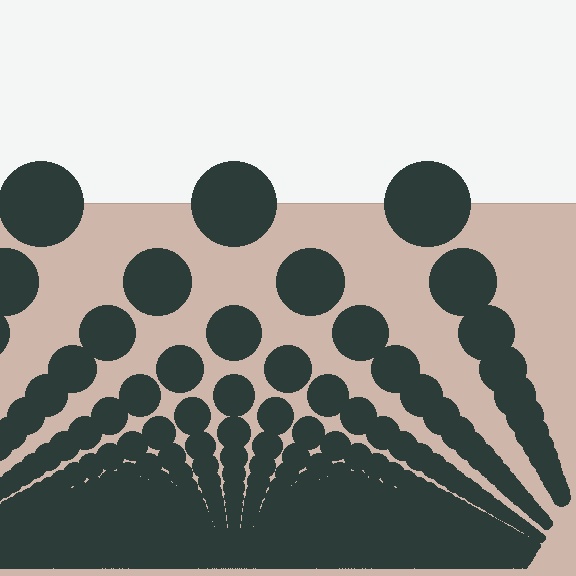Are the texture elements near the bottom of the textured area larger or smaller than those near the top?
Smaller. The gradient is inverted — elements near the bottom are smaller and denser.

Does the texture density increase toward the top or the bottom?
Density increases toward the bottom.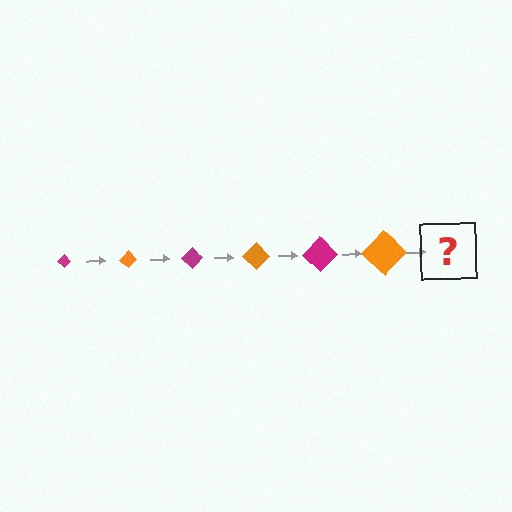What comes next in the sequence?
The next element should be a magenta diamond, larger than the previous one.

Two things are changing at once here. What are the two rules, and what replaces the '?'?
The two rules are that the diamond grows larger each step and the color cycles through magenta and orange. The '?' should be a magenta diamond, larger than the previous one.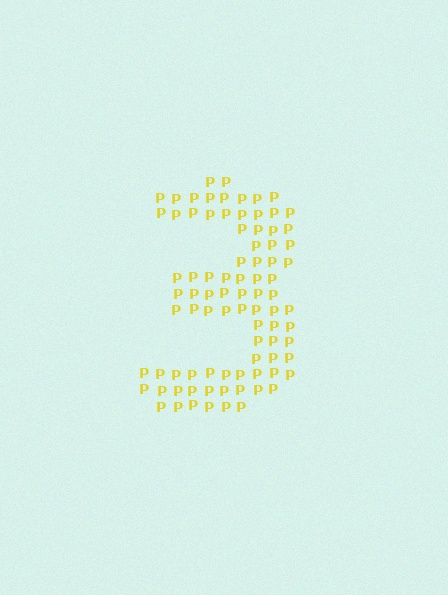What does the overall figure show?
The overall figure shows the digit 3.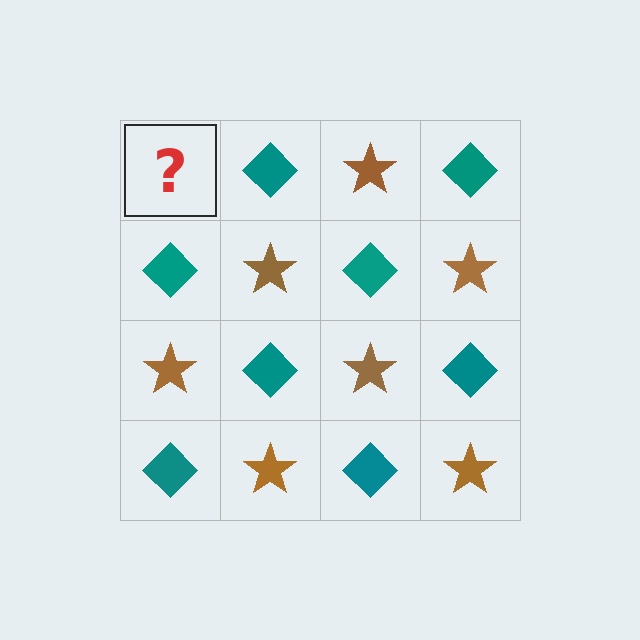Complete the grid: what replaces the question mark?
The question mark should be replaced with a brown star.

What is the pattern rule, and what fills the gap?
The rule is that it alternates brown star and teal diamond in a checkerboard pattern. The gap should be filled with a brown star.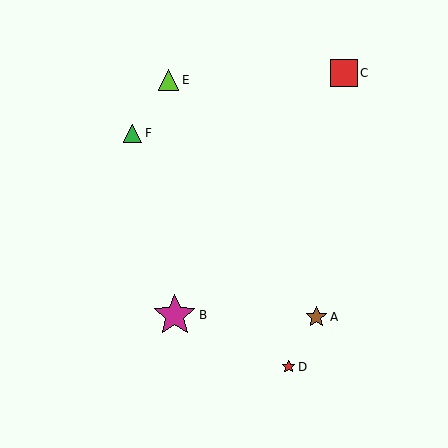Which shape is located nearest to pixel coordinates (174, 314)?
The magenta star (labeled B) at (175, 315) is nearest to that location.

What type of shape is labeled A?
Shape A is a brown star.